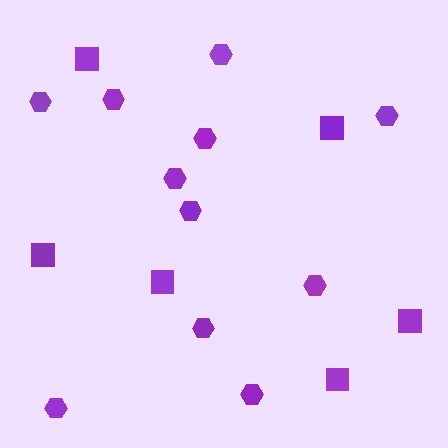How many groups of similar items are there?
There are 2 groups: one group of hexagons (11) and one group of squares (6).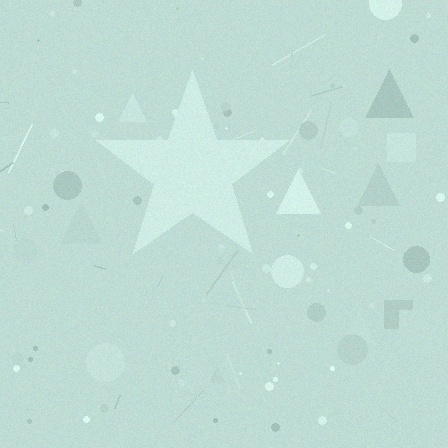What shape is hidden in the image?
A star is hidden in the image.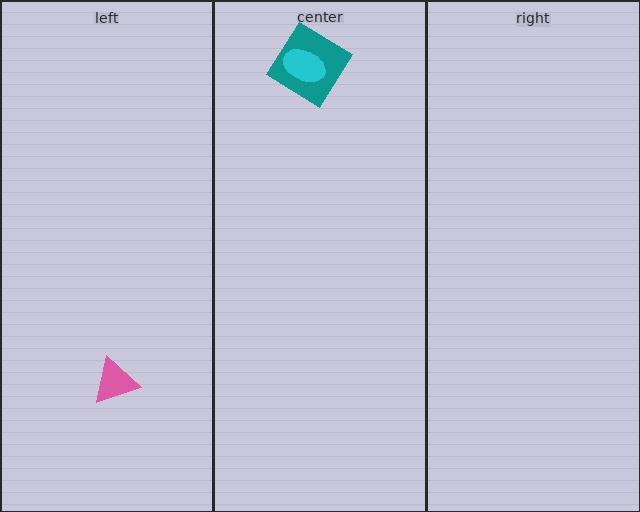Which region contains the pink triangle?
The left region.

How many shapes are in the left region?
1.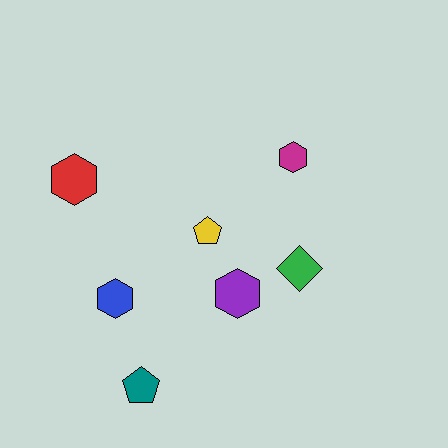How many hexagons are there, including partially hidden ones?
There are 4 hexagons.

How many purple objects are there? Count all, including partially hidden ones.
There is 1 purple object.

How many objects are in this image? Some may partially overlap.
There are 7 objects.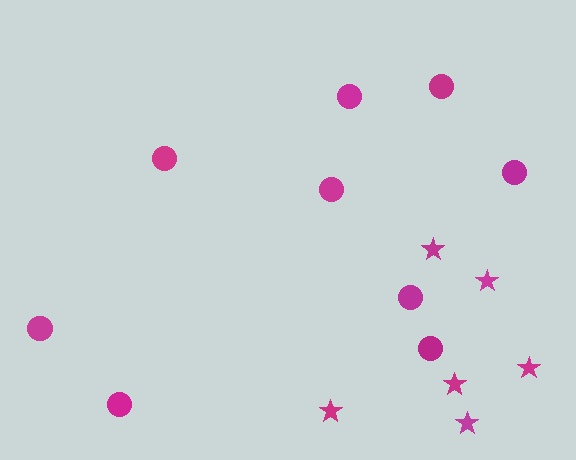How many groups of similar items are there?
There are 2 groups: one group of circles (9) and one group of stars (6).